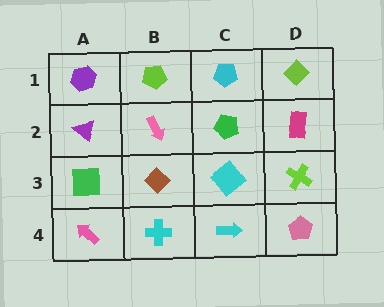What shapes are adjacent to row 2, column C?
A cyan pentagon (row 1, column C), a cyan diamond (row 3, column C), a pink arrow (row 2, column B), a magenta rectangle (row 2, column D).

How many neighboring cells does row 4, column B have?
3.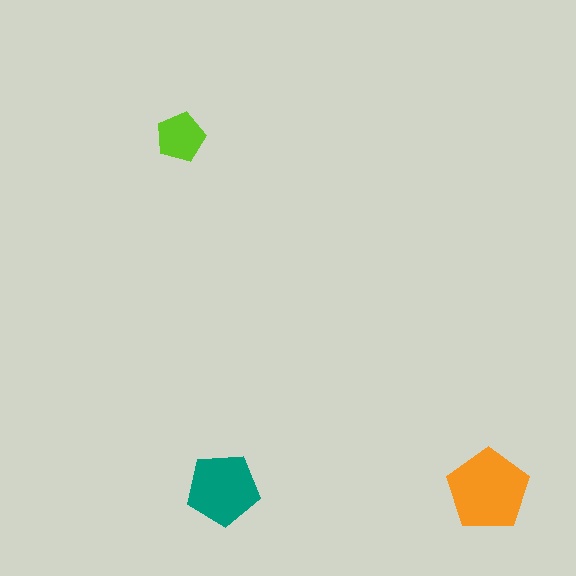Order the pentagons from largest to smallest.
the orange one, the teal one, the lime one.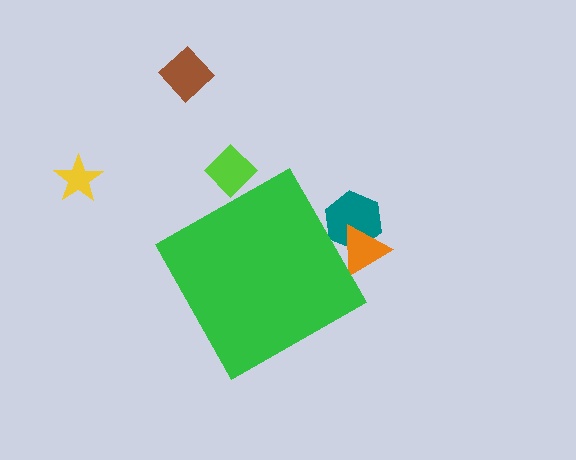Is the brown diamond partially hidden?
No, the brown diamond is fully visible.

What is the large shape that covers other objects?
A green diamond.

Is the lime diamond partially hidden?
Yes, the lime diamond is partially hidden behind the green diamond.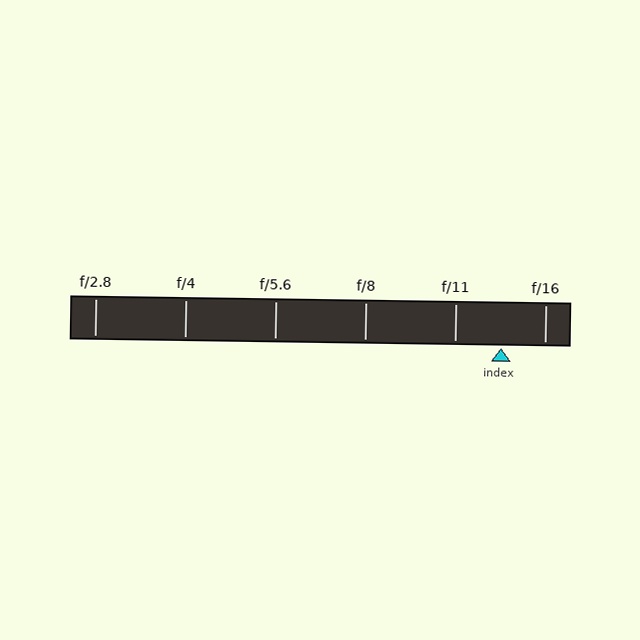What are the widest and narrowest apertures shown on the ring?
The widest aperture shown is f/2.8 and the narrowest is f/16.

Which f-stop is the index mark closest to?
The index mark is closest to f/16.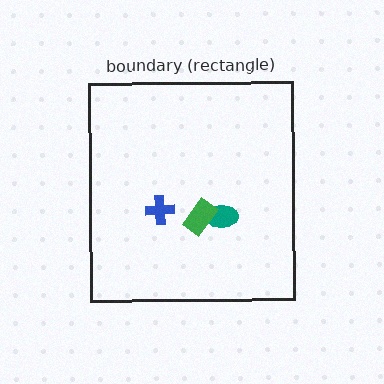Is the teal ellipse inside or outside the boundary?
Inside.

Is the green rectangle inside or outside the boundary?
Inside.